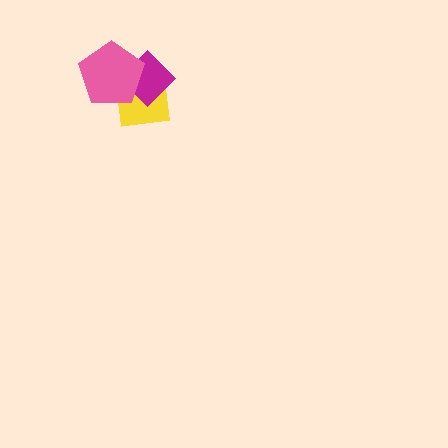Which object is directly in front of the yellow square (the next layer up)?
The magenta diamond is directly in front of the yellow square.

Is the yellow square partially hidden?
Yes, it is partially covered by another shape.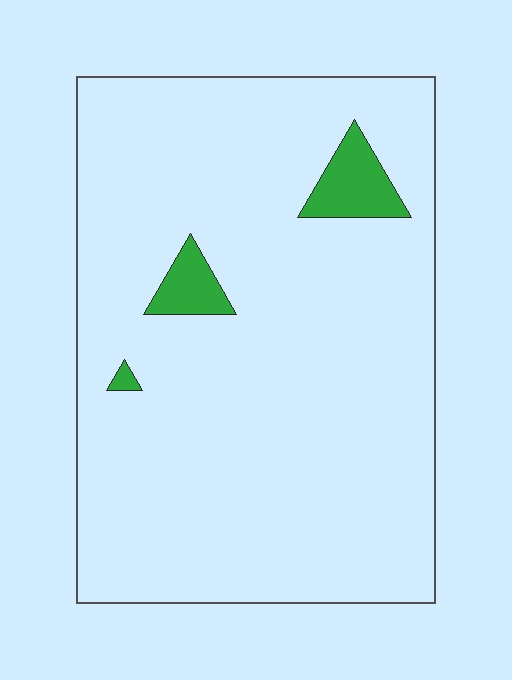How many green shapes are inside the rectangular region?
3.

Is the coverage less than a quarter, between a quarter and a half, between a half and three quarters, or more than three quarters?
Less than a quarter.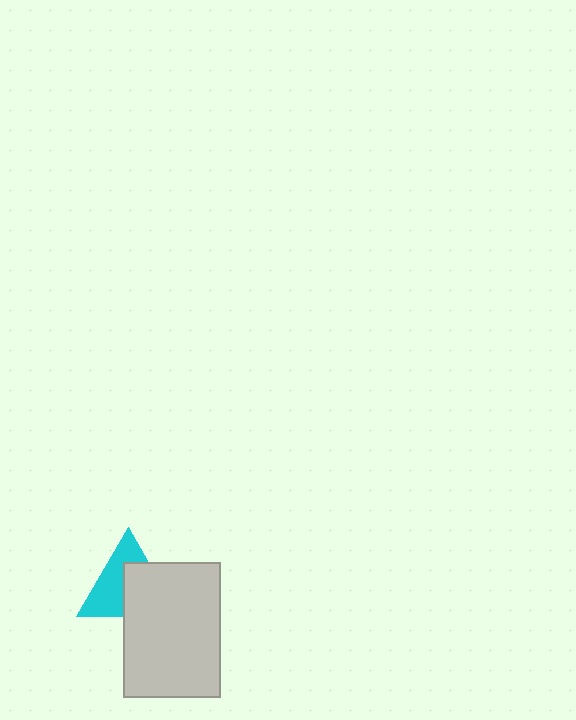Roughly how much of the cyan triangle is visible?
About half of it is visible (roughly 52%).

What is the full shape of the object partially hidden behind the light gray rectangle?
The partially hidden object is a cyan triangle.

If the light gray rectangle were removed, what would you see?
You would see the complete cyan triangle.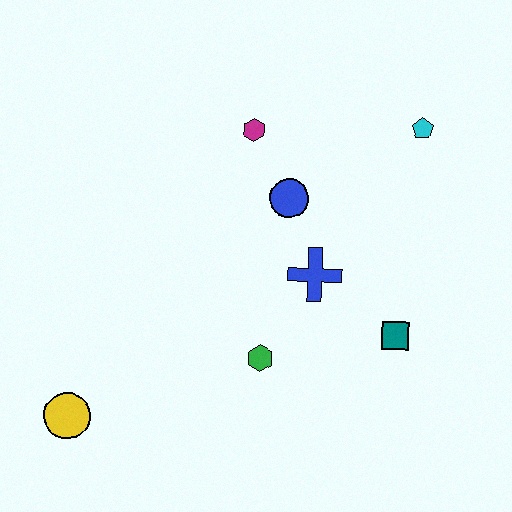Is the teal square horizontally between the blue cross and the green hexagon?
No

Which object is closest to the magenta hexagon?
The blue circle is closest to the magenta hexagon.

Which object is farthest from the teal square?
The yellow circle is farthest from the teal square.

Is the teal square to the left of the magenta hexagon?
No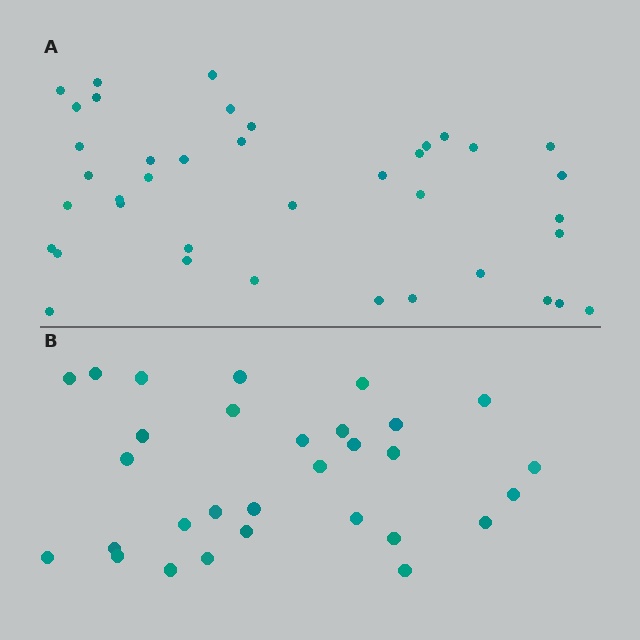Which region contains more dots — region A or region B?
Region A (the top region) has more dots.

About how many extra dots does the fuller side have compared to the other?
Region A has roughly 8 or so more dots than region B.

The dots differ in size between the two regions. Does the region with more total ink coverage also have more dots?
No. Region B has more total ink coverage because its dots are larger, but region A actually contains more individual dots. Total area can be misleading — the number of items is what matters here.